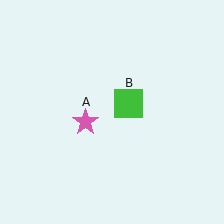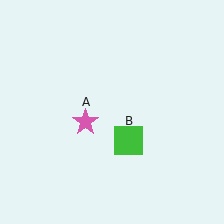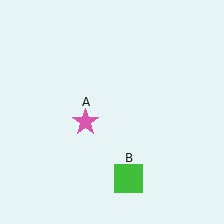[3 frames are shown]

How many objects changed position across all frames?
1 object changed position: green square (object B).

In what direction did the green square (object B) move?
The green square (object B) moved down.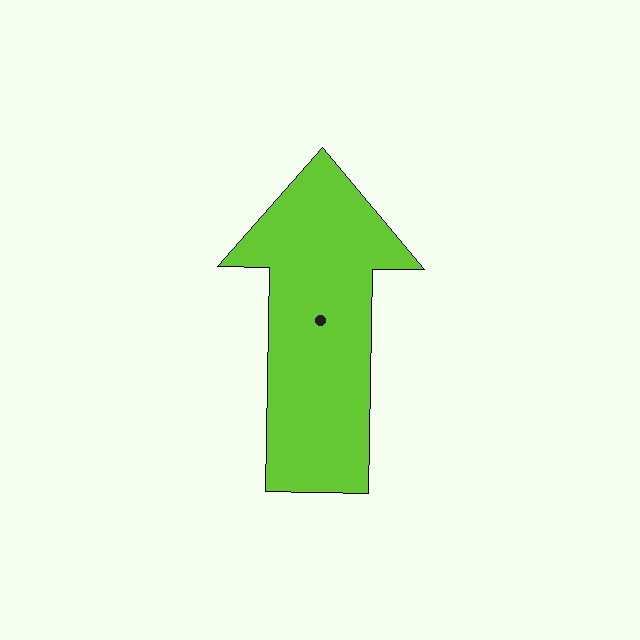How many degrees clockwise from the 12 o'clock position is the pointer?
Approximately 1 degrees.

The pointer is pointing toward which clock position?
Roughly 12 o'clock.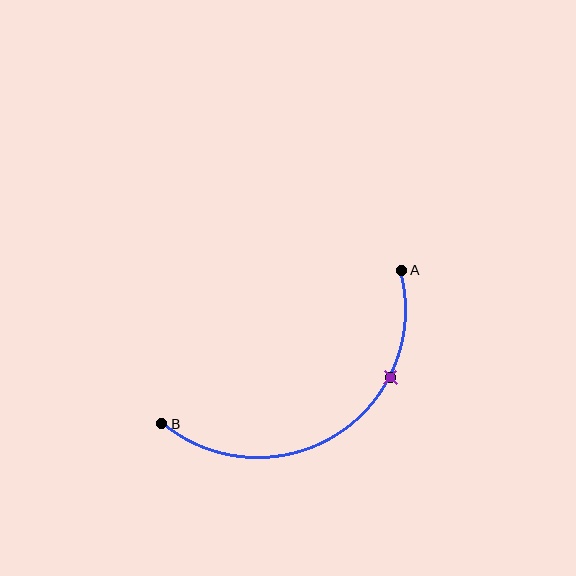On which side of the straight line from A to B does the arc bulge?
The arc bulges below the straight line connecting A and B.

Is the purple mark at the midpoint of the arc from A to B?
No. The purple mark lies on the arc but is closer to endpoint A. The arc midpoint would be at the point on the curve equidistant along the arc from both A and B.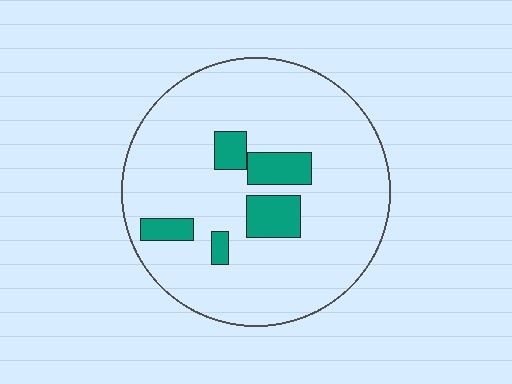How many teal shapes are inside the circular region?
5.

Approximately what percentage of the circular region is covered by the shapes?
Approximately 15%.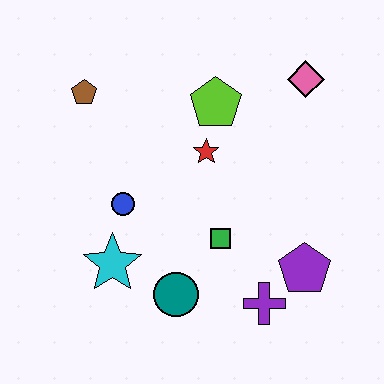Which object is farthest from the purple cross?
The brown pentagon is farthest from the purple cross.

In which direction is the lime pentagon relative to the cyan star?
The lime pentagon is above the cyan star.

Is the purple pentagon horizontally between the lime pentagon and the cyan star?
No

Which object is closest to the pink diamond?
The lime pentagon is closest to the pink diamond.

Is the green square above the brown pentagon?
No